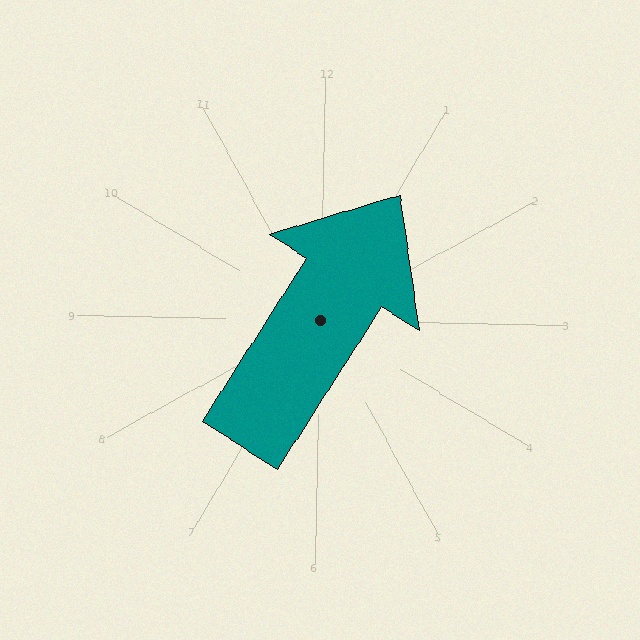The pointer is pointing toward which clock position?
Roughly 1 o'clock.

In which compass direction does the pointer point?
Northeast.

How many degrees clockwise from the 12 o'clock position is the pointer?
Approximately 31 degrees.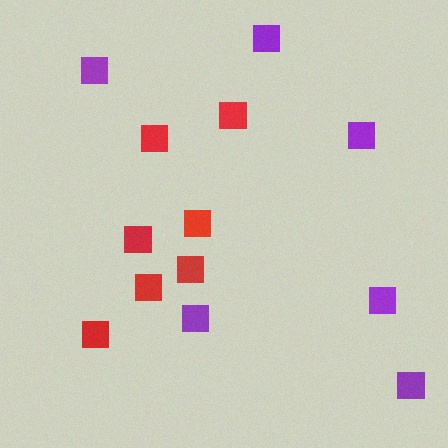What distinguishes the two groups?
There are 2 groups: one group of red squares (7) and one group of purple squares (6).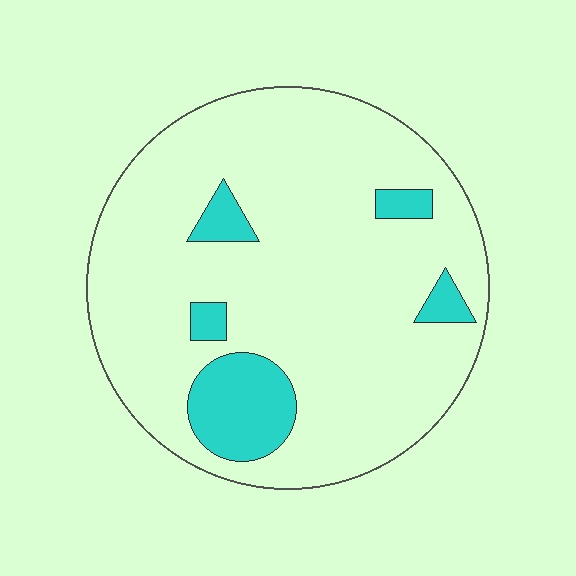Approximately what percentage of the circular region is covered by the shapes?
Approximately 15%.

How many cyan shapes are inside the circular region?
5.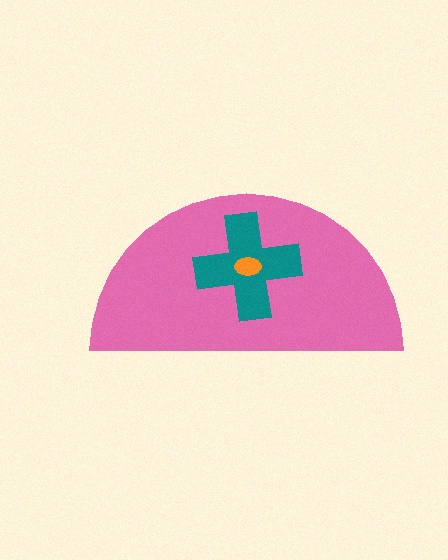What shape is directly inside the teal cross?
The orange ellipse.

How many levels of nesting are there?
3.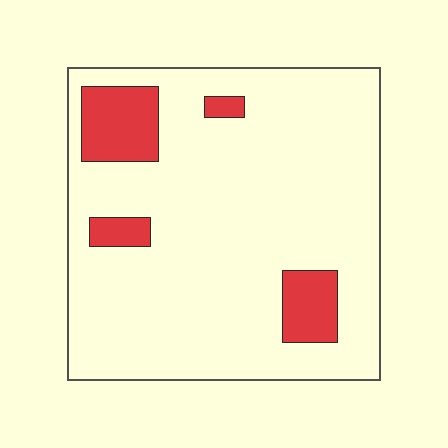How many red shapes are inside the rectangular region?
4.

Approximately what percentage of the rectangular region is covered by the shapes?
Approximately 15%.